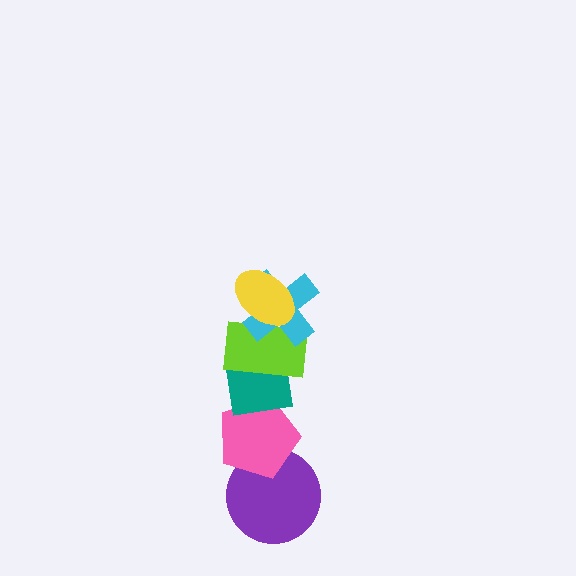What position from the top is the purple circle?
The purple circle is 6th from the top.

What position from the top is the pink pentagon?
The pink pentagon is 5th from the top.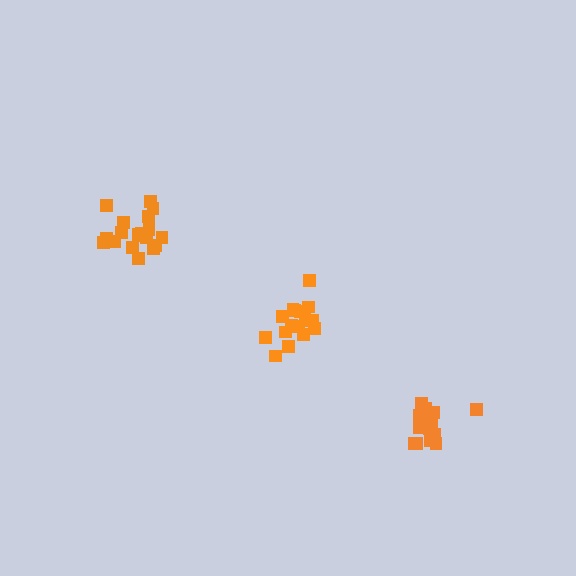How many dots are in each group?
Group 1: 17 dots, Group 2: 20 dots, Group 3: 16 dots (53 total).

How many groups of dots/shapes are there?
There are 3 groups.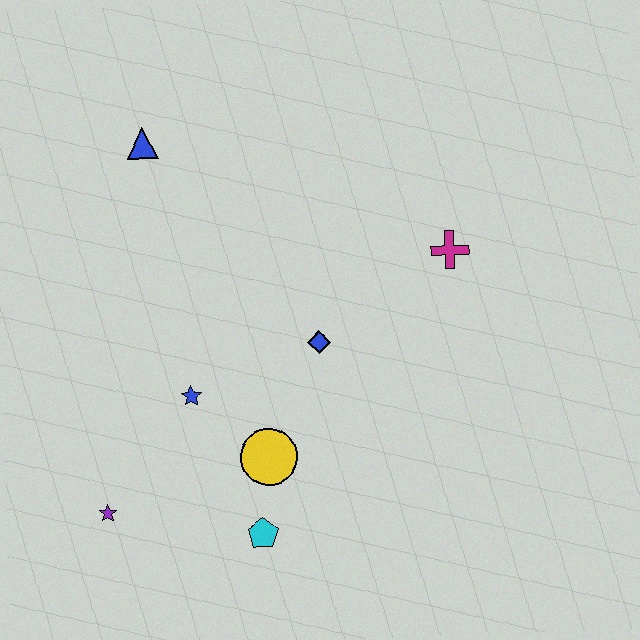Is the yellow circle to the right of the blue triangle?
Yes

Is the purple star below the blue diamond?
Yes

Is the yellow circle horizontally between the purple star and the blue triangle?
No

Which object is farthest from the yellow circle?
The blue triangle is farthest from the yellow circle.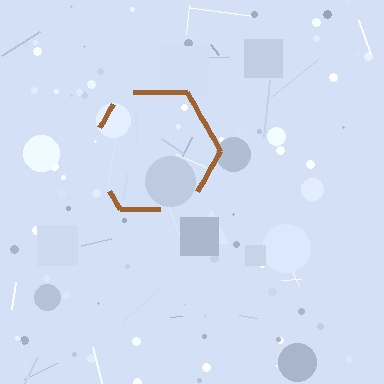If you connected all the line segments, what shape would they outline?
They would outline a hexagon.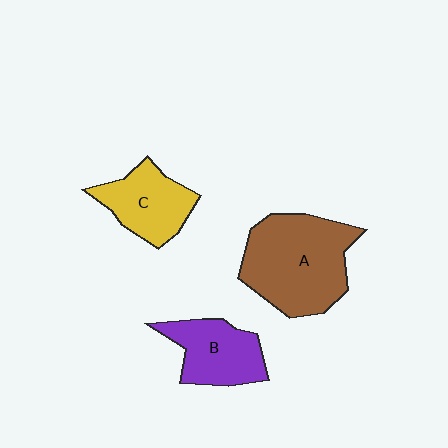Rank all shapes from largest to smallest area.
From largest to smallest: A (brown), B (purple), C (yellow).